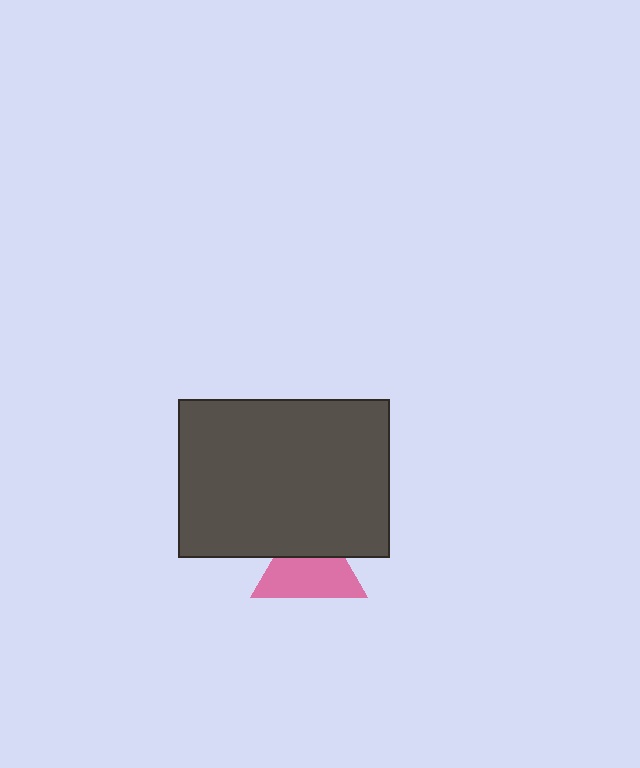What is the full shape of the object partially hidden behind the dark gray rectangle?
The partially hidden object is a pink triangle.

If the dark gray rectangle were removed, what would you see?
You would see the complete pink triangle.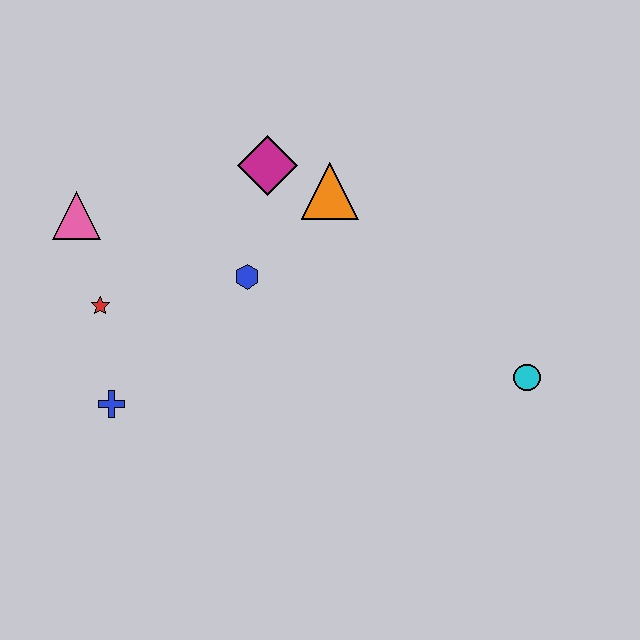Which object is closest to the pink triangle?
The red star is closest to the pink triangle.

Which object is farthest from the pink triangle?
The cyan circle is farthest from the pink triangle.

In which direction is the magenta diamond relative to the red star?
The magenta diamond is to the right of the red star.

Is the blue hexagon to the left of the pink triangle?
No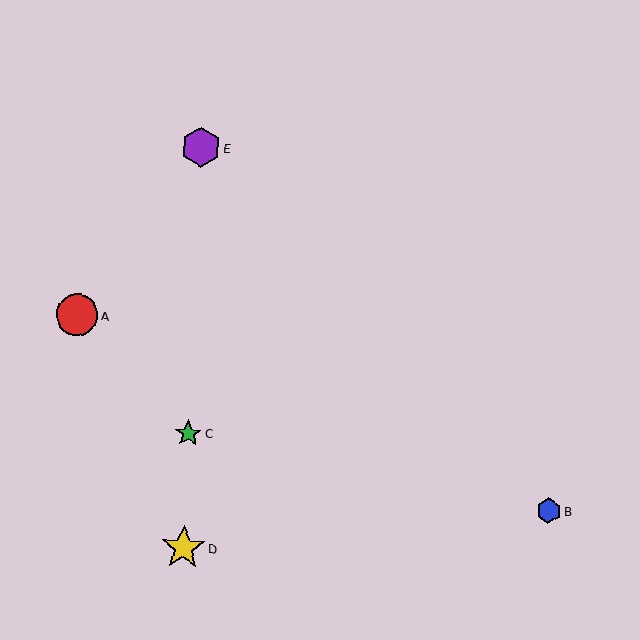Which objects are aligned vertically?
Objects C, D, E are aligned vertically.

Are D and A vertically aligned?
No, D is at x≈183 and A is at x≈77.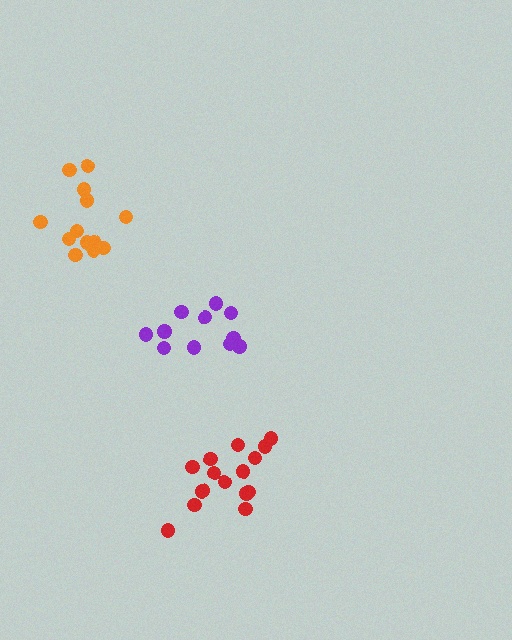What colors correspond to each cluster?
The clusters are colored: orange, red, purple.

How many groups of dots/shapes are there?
There are 3 groups.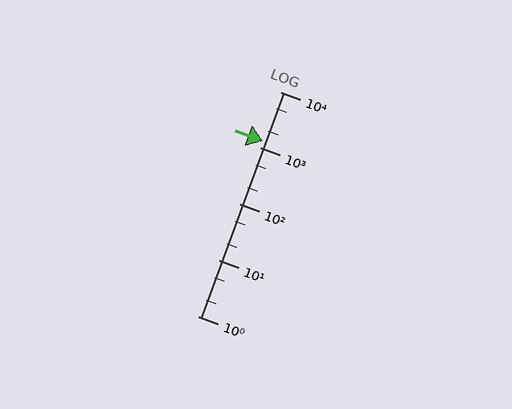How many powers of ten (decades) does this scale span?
The scale spans 4 decades, from 1 to 10000.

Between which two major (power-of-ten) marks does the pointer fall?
The pointer is between 1000 and 10000.